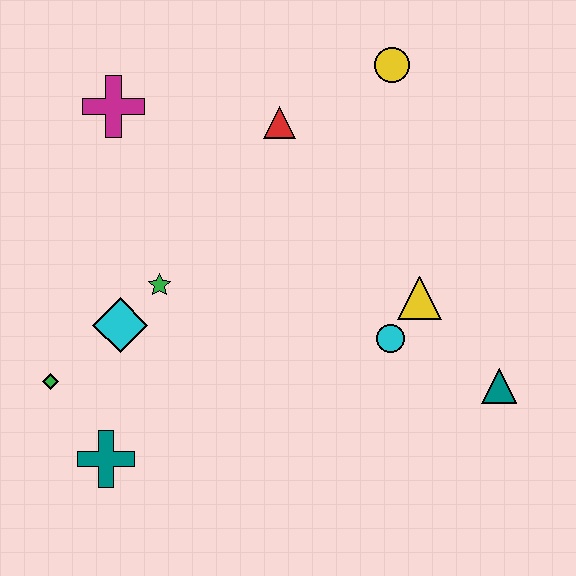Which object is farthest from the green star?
The teal triangle is farthest from the green star.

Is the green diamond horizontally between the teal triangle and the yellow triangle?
No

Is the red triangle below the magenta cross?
Yes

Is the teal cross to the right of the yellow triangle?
No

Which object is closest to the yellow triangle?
The cyan circle is closest to the yellow triangle.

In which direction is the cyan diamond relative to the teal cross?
The cyan diamond is above the teal cross.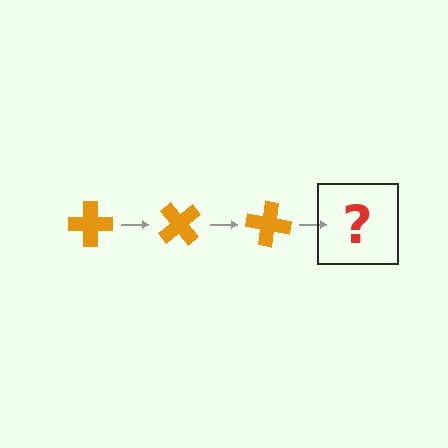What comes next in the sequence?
The next element should be an orange cross rotated 150 degrees.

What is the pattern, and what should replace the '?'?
The pattern is that the cross rotates 50 degrees each step. The '?' should be an orange cross rotated 150 degrees.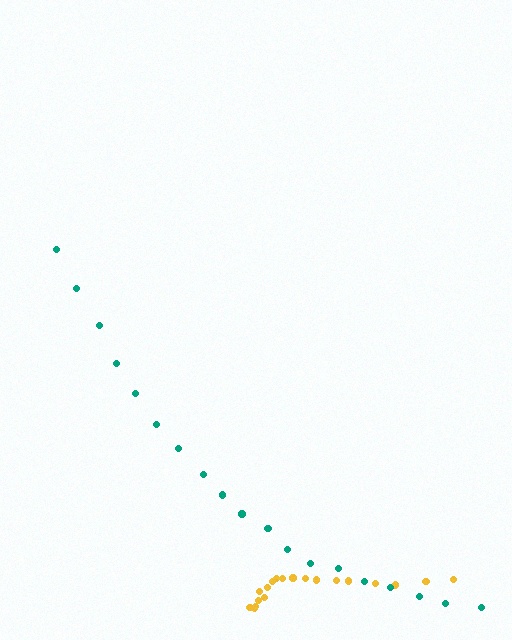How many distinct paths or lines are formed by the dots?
There are 2 distinct paths.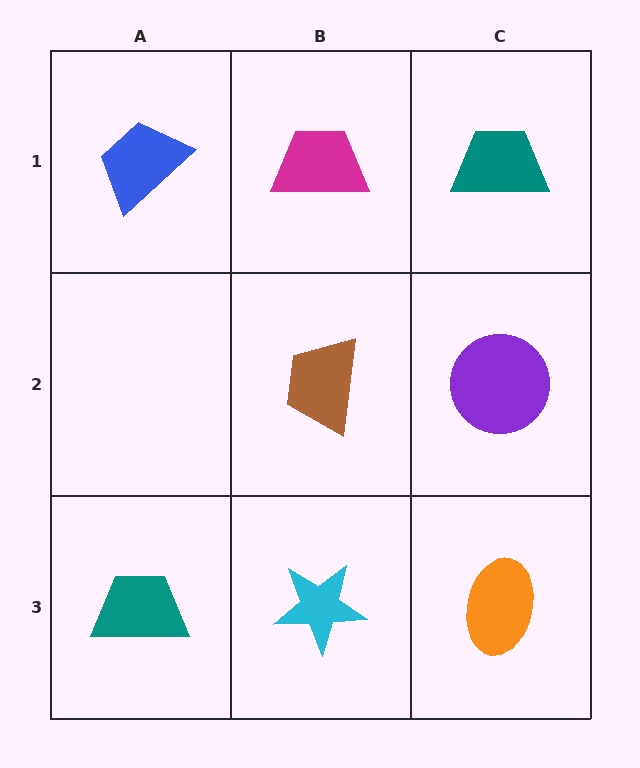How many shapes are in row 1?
3 shapes.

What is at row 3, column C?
An orange ellipse.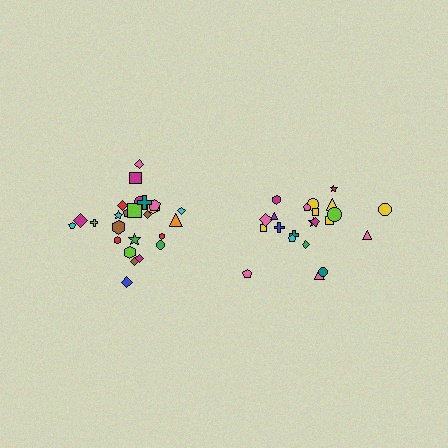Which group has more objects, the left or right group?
The left group.